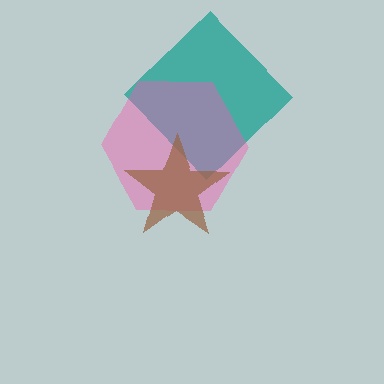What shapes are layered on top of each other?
The layered shapes are: a teal diamond, a pink hexagon, a brown star.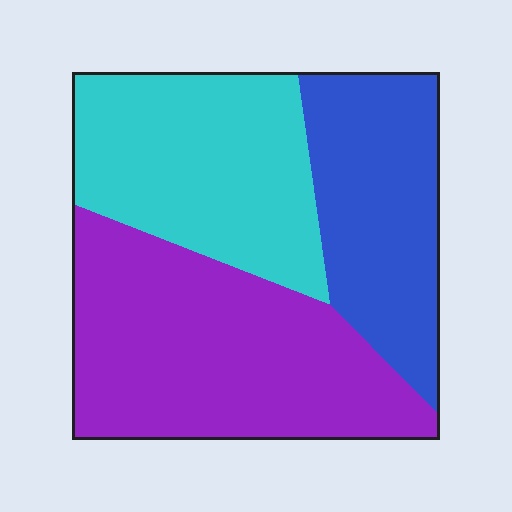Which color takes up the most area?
Purple, at roughly 40%.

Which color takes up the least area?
Blue, at roughly 25%.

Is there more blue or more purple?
Purple.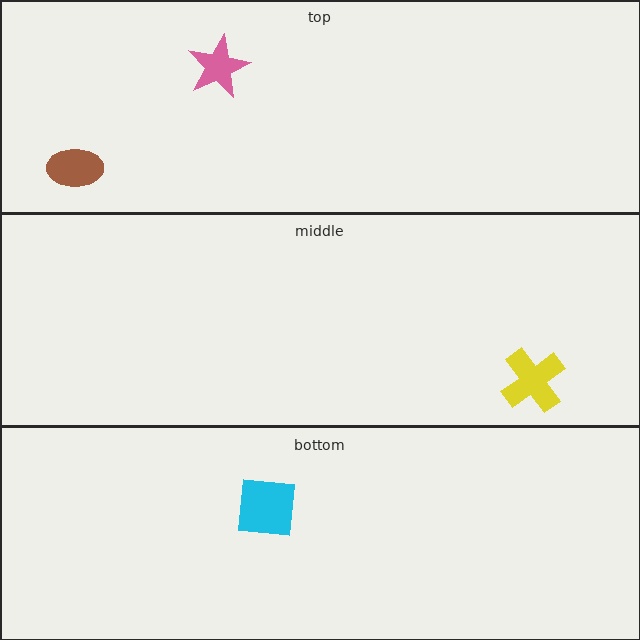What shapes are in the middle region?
The yellow cross.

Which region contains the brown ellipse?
The top region.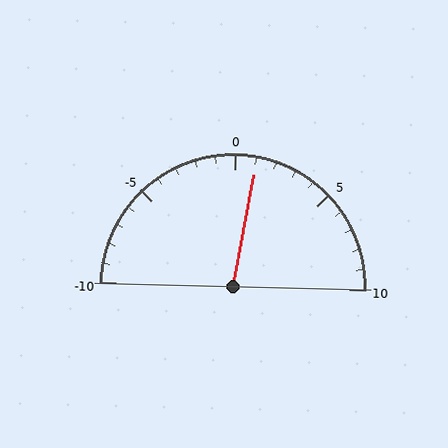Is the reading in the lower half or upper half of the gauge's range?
The reading is in the upper half of the range (-10 to 10).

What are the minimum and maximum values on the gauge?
The gauge ranges from -10 to 10.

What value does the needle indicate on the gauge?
The needle indicates approximately 1.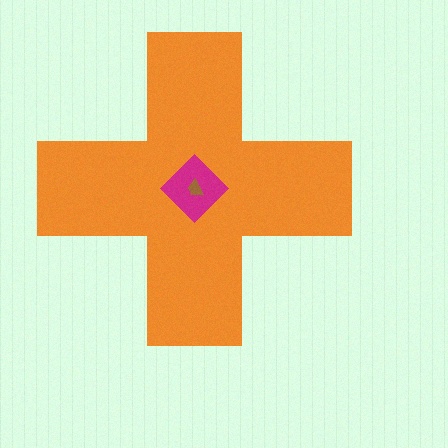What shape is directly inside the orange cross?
The magenta diamond.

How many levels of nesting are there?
3.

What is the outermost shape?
The orange cross.